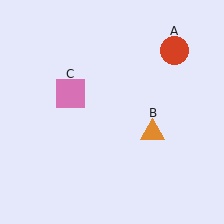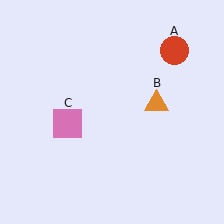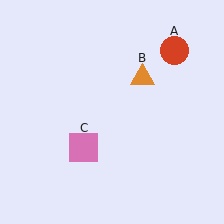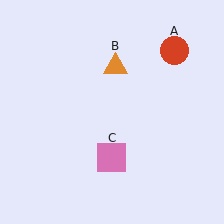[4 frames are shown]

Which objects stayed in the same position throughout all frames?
Red circle (object A) remained stationary.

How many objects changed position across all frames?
2 objects changed position: orange triangle (object B), pink square (object C).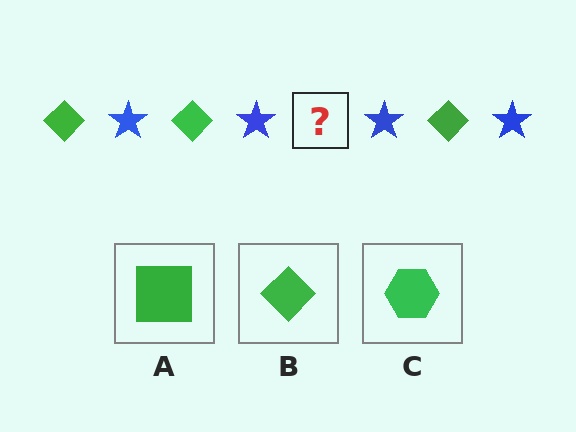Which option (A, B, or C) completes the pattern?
B.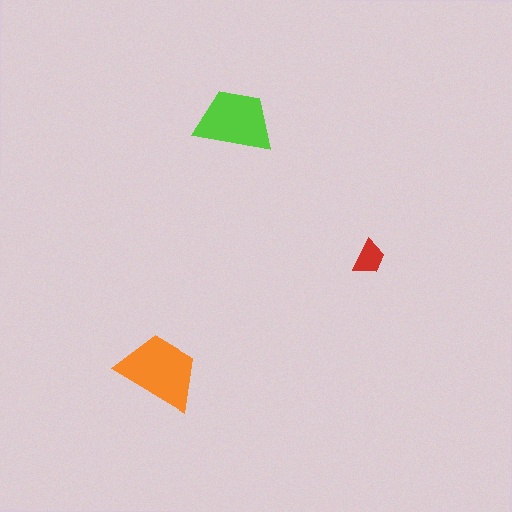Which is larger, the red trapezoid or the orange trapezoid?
The orange one.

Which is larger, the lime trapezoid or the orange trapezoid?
The orange one.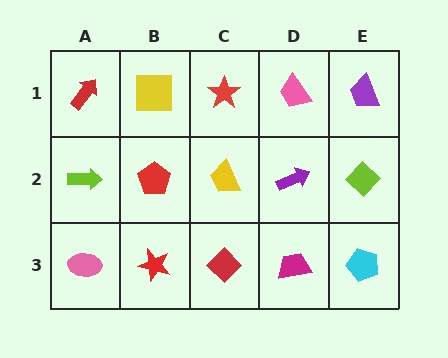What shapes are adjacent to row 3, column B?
A red pentagon (row 2, column B), a pink ellipse (row 3, column A), a red diamond (row 3, column C).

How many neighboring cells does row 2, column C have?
4.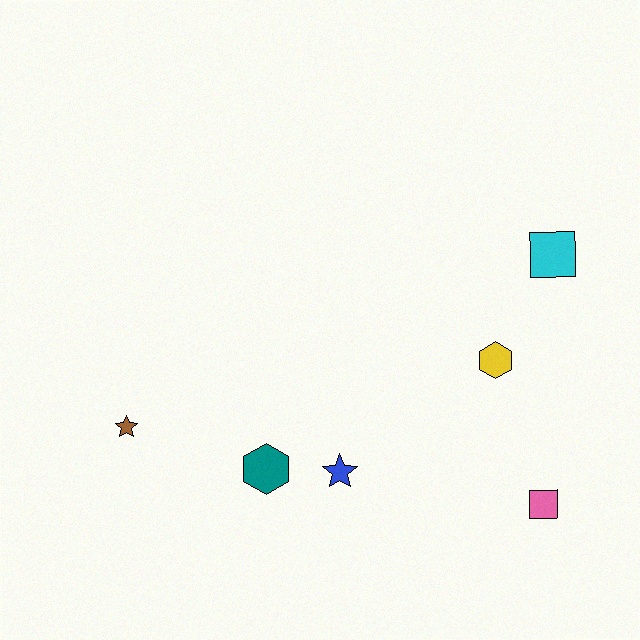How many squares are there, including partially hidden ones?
There are 2 squares.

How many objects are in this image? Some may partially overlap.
There are 6 objects.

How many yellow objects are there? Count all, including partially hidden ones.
There is 1 yellow object.